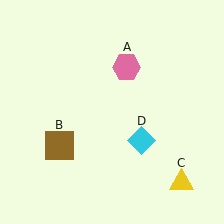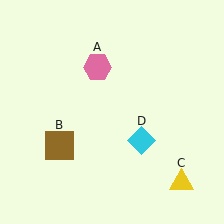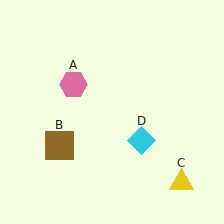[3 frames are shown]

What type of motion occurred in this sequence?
The pink hexagon (object A) rotated counterclockwise around the center of the scene.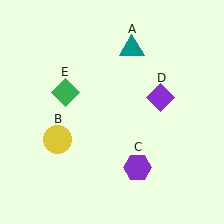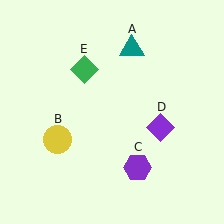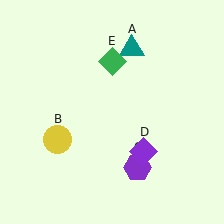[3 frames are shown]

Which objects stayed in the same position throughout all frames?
Teal triangle (object A) and yellow circle (object B) and purple hexagon (object C) remained stationary.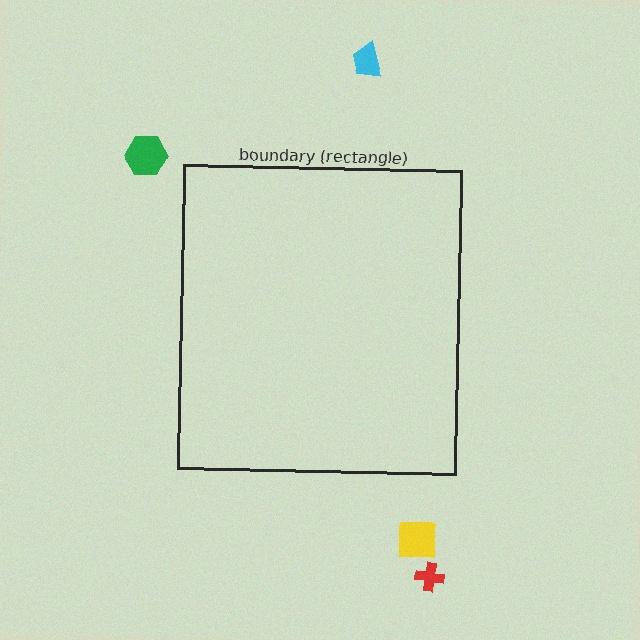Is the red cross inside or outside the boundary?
Outside.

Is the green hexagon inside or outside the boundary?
Outside.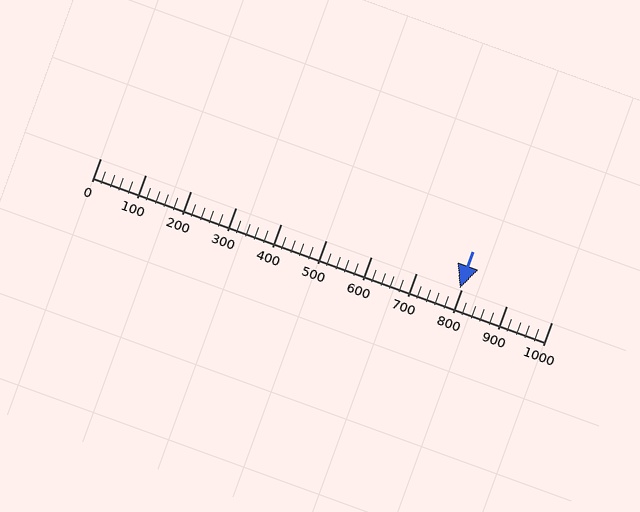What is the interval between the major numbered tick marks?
The major tick marks are spaced 100 units apart.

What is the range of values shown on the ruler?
The ruler shows values from 0 to 1000.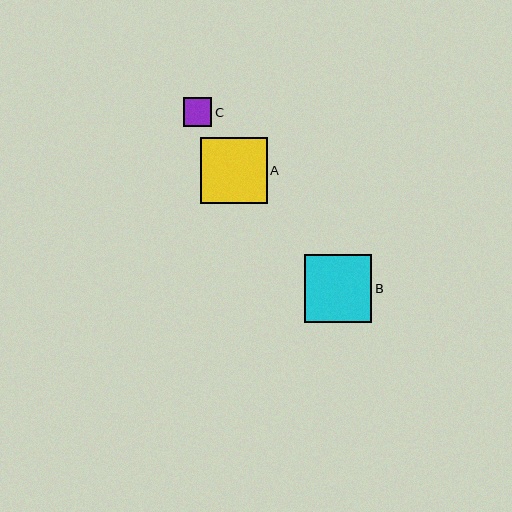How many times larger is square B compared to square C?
Square B is approximately 2.4 times the size of square C.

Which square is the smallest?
Square C is the smallest with a size of approximately 28 pixels.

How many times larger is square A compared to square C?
Square A is approximately 2.4 times the size of square C.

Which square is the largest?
Square B is the largest with a size of approximately 68 pixels.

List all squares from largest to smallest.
From largest to smallest: B, A, C.